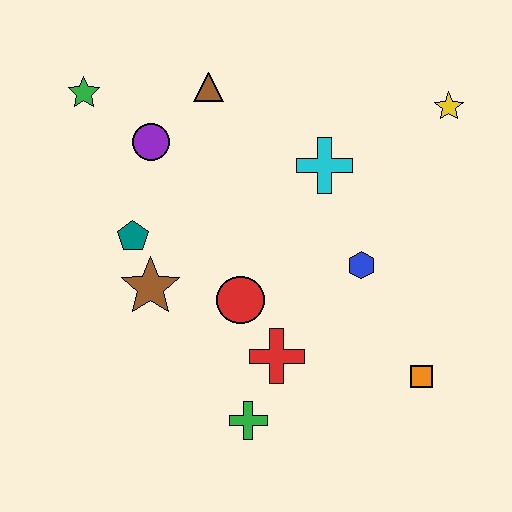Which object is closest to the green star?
The purple circle is closest to the green star.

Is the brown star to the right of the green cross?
No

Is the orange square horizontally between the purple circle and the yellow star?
Yes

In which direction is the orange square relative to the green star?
The orange square is to the right of the green star.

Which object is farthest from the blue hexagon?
The green star is farthest from the blue hexagon.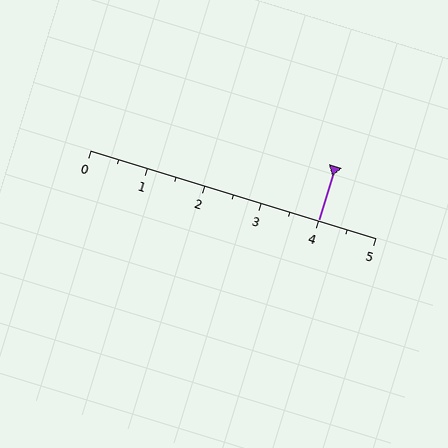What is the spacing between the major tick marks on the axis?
The major ticks are spaced 1 apart.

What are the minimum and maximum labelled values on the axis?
The axis runs from 0 to 5.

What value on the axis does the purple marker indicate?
The marker indicates approximately 4.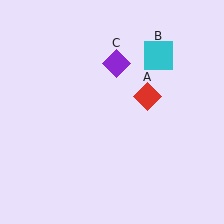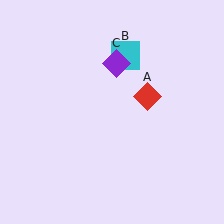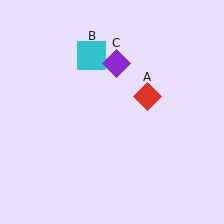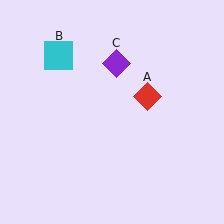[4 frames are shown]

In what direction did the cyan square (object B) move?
The cyan square (object B) moved left.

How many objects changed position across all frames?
1 object changed position: cyan square (object B).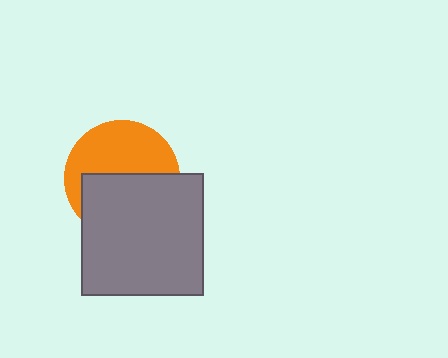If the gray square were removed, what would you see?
You would see the complete orange circle.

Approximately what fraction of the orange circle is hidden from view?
Roughly 50% of the orange circle is hidden behind the gray square.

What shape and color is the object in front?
The object in front is a gray square.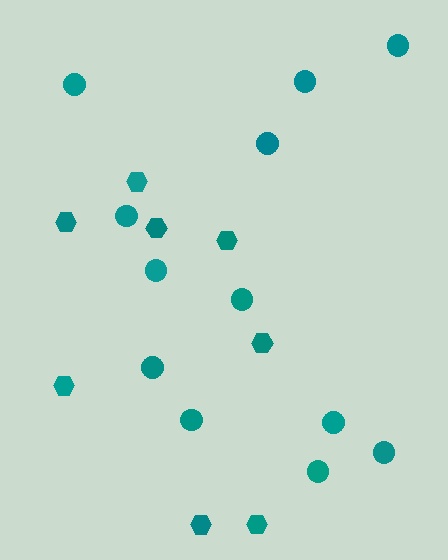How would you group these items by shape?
There are 2 groups: one group of circles (12) and one group of hexagons (8).